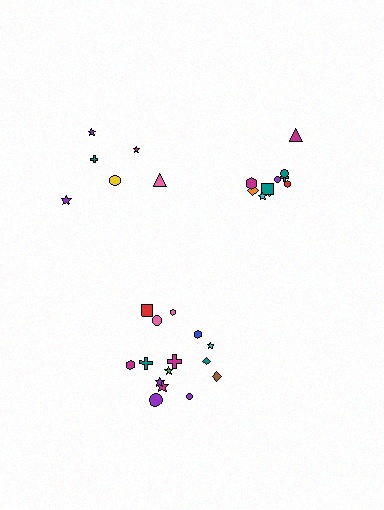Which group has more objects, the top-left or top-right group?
The top-right group.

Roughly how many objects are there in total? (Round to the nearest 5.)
Roughly 30 objects in total.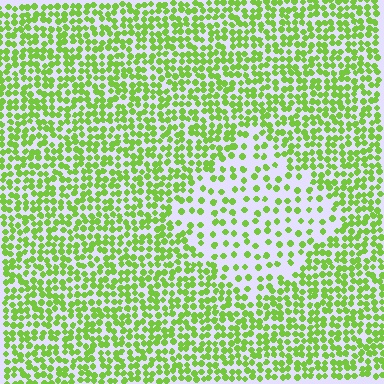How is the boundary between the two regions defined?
The boundary is defined by a change in element density (approximately 2.3x ratio). All elements are the same color, size, and shape.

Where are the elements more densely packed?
The elements are more densely packed outside the diamond boundary.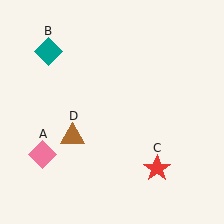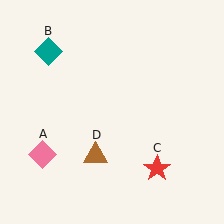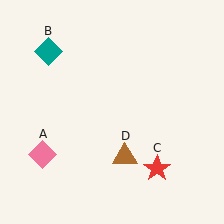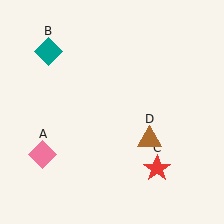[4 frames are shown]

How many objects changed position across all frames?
1 object changed position: brown triangle (object D).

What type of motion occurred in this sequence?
The brown triangle (object D) rotated counterclockwise around the center of the scene.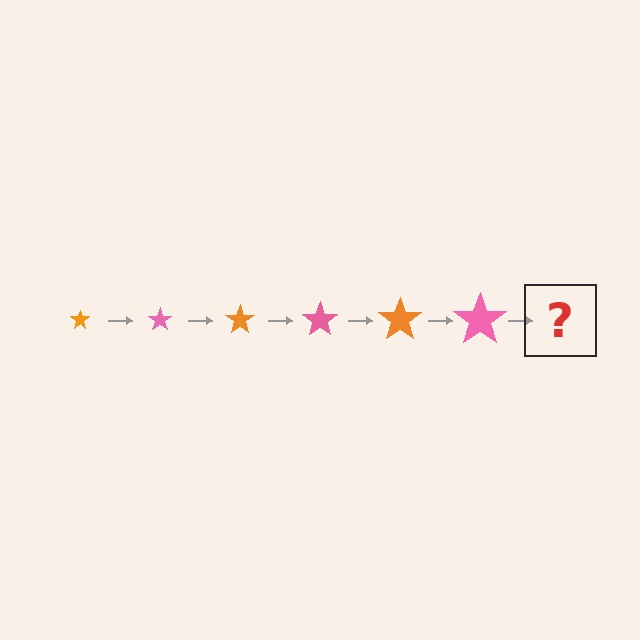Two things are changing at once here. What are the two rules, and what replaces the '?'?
The two rules are that the star grows larger each step and the color cycles through orange and pink. The '?' should be an orange star, larger than the previous one.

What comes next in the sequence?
The next element should be an orange star, larger than the previous one.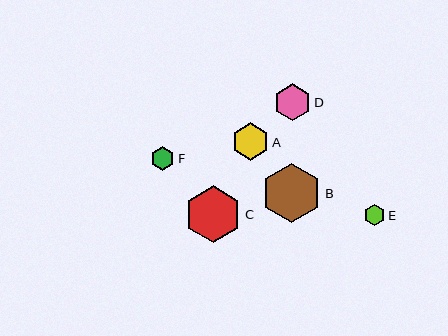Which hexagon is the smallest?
Hexagon E is the smallest with a size of approximately 21 pixels.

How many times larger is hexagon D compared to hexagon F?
Hexagon D is approximately 1.5 times the size of hexagon F.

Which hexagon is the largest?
Hexagon B is the largest with a size of approximately 60 pixels.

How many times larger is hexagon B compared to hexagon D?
Hexagon B is approximately 1.6 times the size of hexagon D.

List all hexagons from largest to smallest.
From largest to smallest: B, C, A, D, F, E.